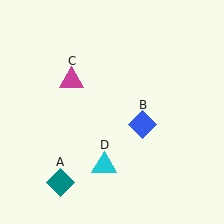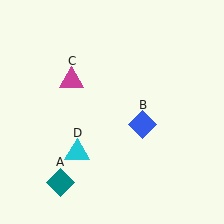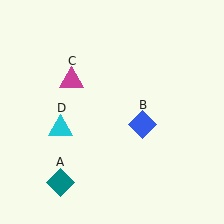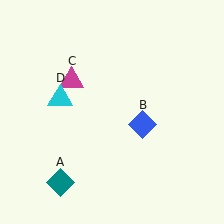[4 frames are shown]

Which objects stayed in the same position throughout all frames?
Teal diamond (object A) and blue diamond (object B) and magenta triangle (object C) remained stationary.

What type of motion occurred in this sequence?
The cyan triangle (object D) rotated clockwise around the center of the scene.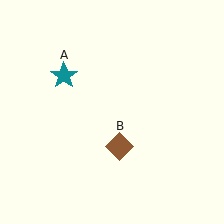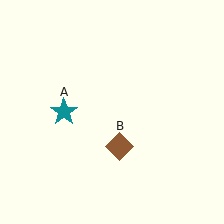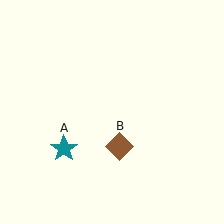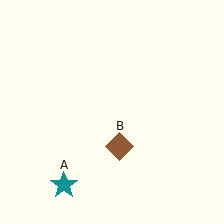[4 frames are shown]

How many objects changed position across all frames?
1 object changed position: teal star (object A).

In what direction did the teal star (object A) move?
The teal star (object A) moved down.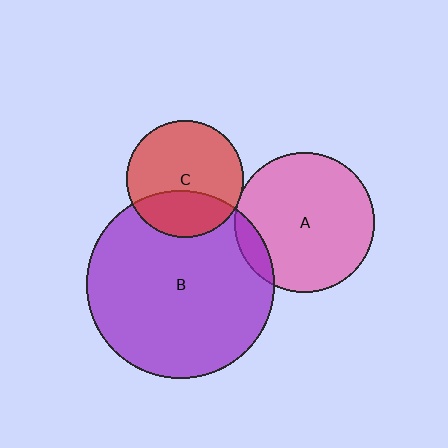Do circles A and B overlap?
Yes.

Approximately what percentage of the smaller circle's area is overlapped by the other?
Approximately 10%.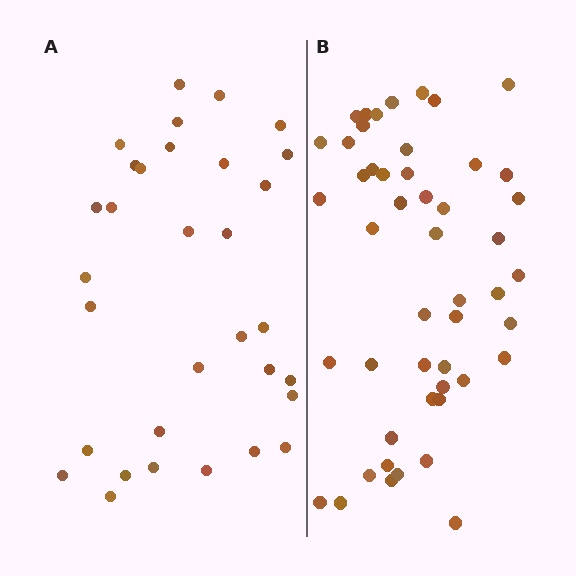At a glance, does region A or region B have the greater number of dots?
Region B (the right region) has more dots.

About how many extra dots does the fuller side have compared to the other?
Region B has approximately 15 more dots than region A.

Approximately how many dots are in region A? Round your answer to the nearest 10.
About 30 dots. (The exact count is 32, which rounds to 30.)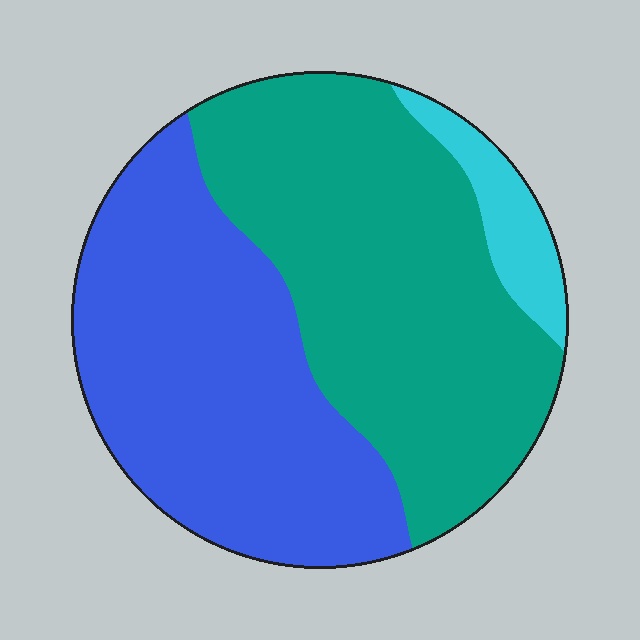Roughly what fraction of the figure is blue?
Blue covers around 45% of the figure.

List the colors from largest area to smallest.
From largest to smallest: teal, blue, cyan.